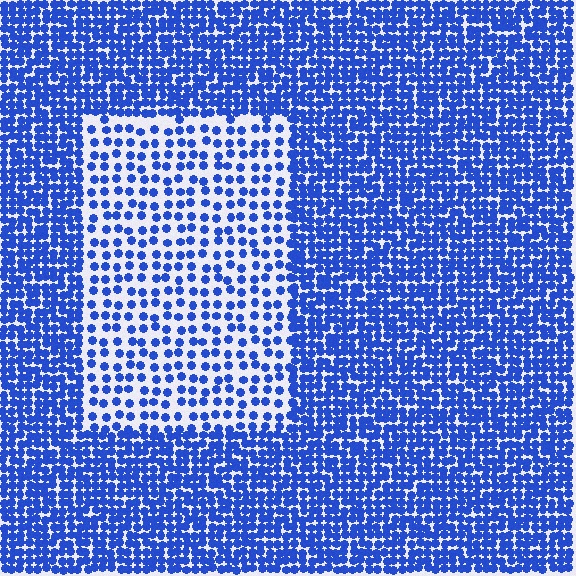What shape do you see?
I see a rectangle.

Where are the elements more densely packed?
The elements are more densely packed outside the rectangle boundary.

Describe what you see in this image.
The image contains small blue elements arranged at two different densities. A rectangle-shaped region is visible where the elements are less densely packed than the surrounding area.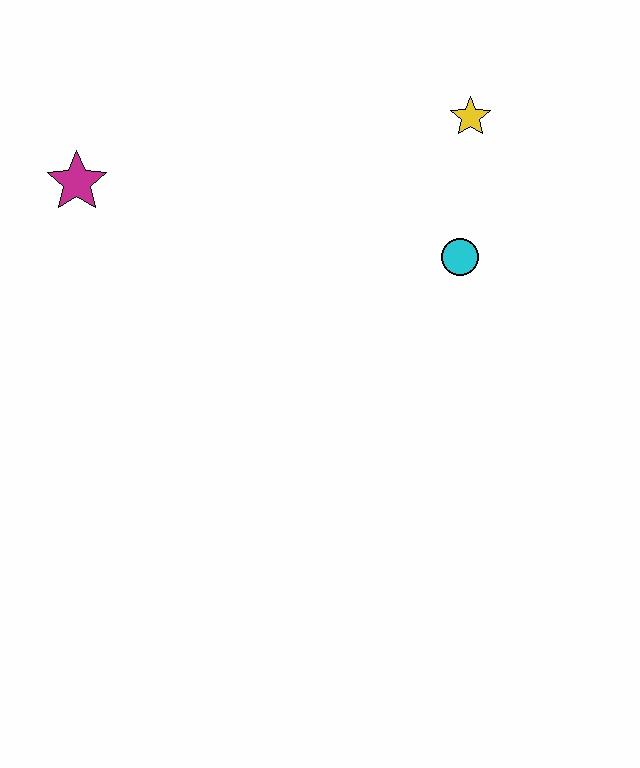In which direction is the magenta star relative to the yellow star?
The magenta star is to the left of the yellow star.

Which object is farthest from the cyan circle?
The magenta star is farthest from the cyan circle.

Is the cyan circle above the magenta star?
No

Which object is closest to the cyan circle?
The yellow star is closest to the cyan circle.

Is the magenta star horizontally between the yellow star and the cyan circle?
No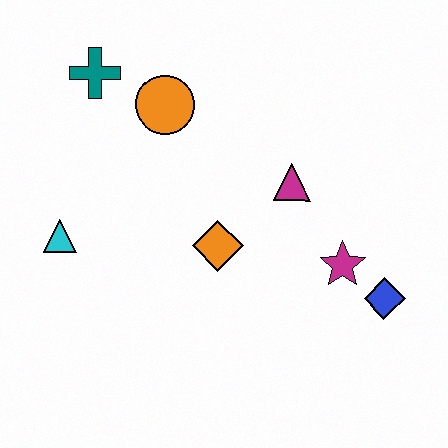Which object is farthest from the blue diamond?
The teal cross is farthest from the blue diamond.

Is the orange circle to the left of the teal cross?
No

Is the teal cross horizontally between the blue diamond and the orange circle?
No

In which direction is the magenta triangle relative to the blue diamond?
The magenta triangle is above the blue diamond.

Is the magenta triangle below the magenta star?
No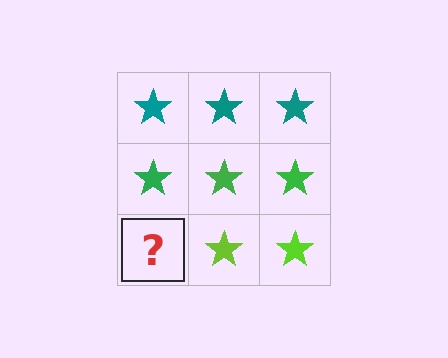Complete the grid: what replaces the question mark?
The question mark should be replaced with a lime star.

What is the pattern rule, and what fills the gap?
The rule is that each row has a consistent color. The gap should be filled with a lime star.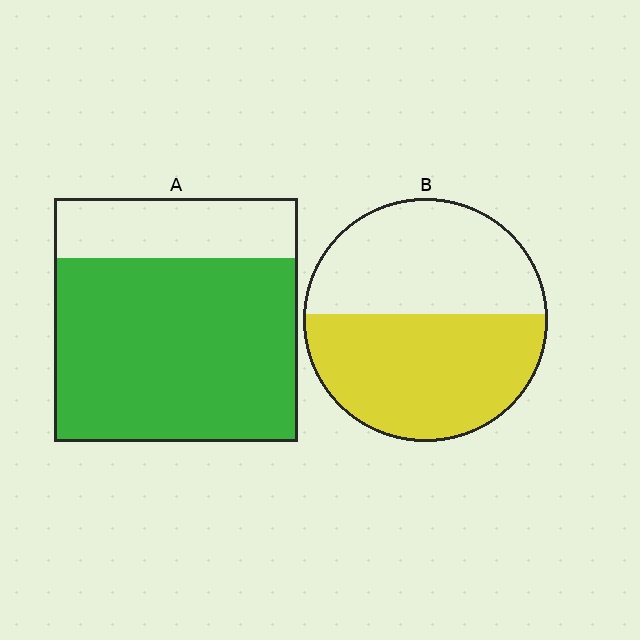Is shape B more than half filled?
Roughly half.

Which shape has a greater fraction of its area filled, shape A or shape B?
Shape A.